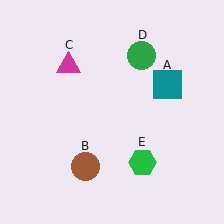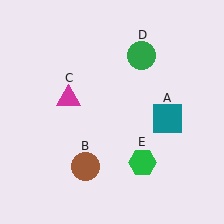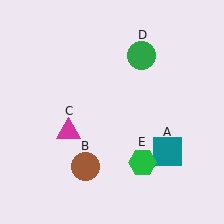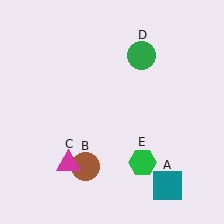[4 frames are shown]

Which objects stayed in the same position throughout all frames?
Brown circle (object B) and green circle (object D) and green hexagon (object E) remained stationary.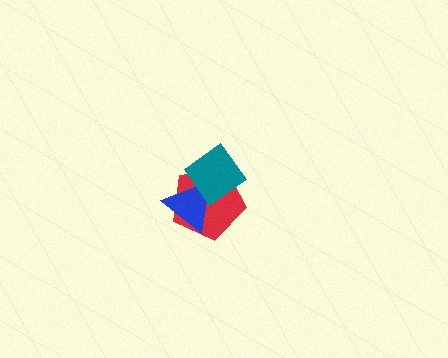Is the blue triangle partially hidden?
Yes, it is partially covered by another shape.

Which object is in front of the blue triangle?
The teal diamond is in front of the blue triangle.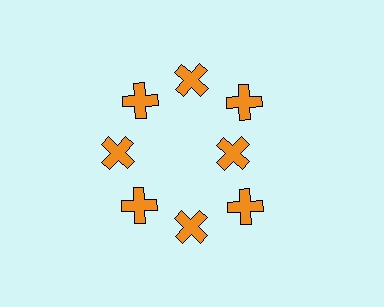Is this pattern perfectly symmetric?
No. The 8 orange crosses are arranged in a ring, but one element near the 3 o'clock position is pulled inward toward the center, breaking the 8-fold rotational symmetry.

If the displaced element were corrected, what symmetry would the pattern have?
It would have 8-fold rotational symmetry — the pattern would map onto itself every 45 degrees.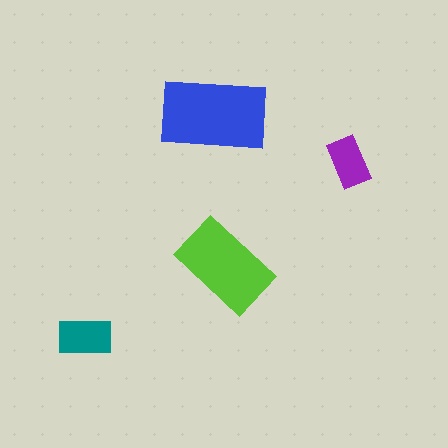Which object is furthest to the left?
The teal rectangle is leftmost.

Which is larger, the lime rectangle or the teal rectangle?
The lime one.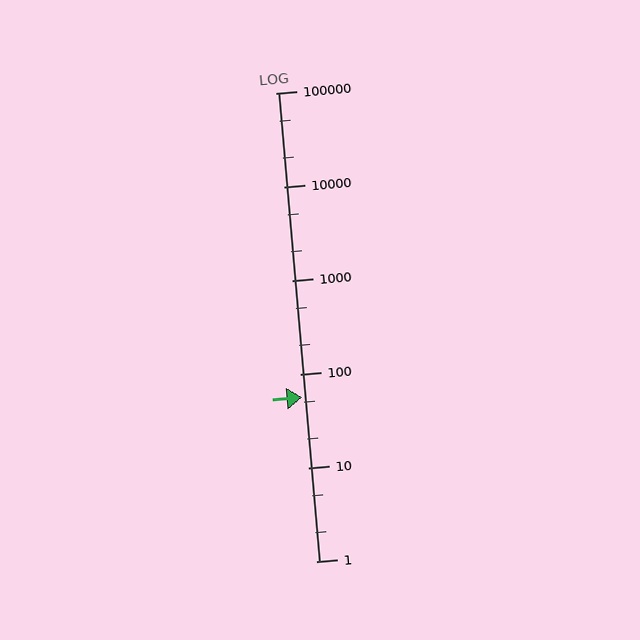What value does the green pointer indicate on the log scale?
The pointer indicates approximately 56.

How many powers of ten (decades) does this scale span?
The scale spans 5 decades, from 1 to 100000.